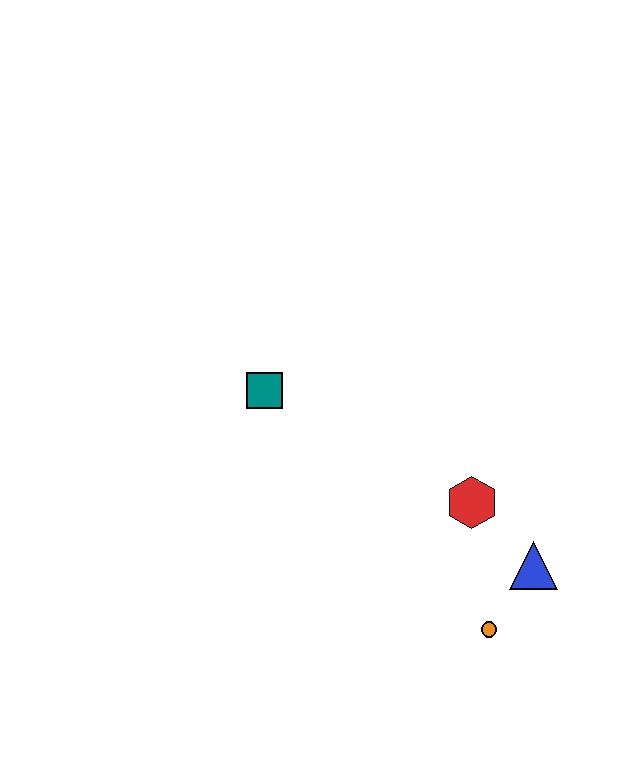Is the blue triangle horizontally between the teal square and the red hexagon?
No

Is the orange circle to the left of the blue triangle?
Yes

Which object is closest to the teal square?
The red hexagon is closest to the teal square.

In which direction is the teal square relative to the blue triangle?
The teal square is to the left of the blue triangle.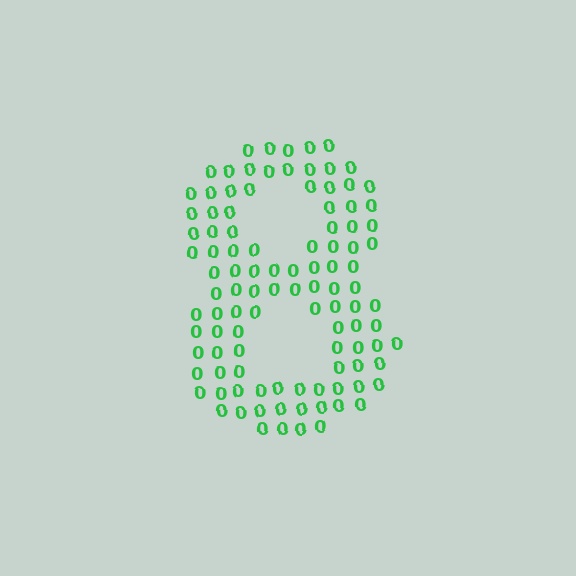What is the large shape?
The large shape is the digit 8.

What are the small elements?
The small elements are digit 0's.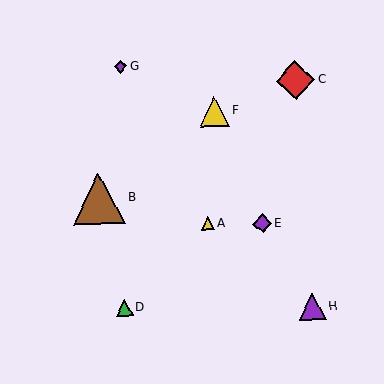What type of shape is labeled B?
Shape B is a brown triangle.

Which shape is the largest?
The brown triangle (labeled B) is the largest.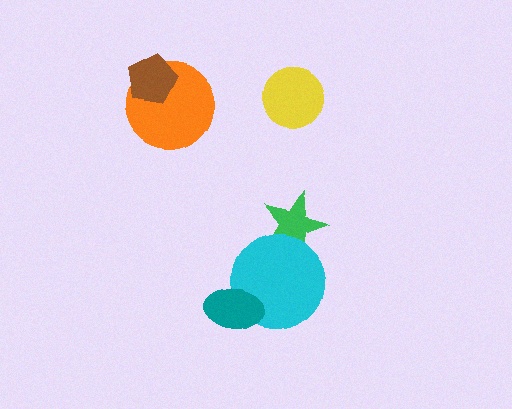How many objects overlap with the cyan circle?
2 objects overlap with the cyan circle.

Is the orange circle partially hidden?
Yes, it is partially covered by another shape.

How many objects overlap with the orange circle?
1 object overlaps with the orange circle.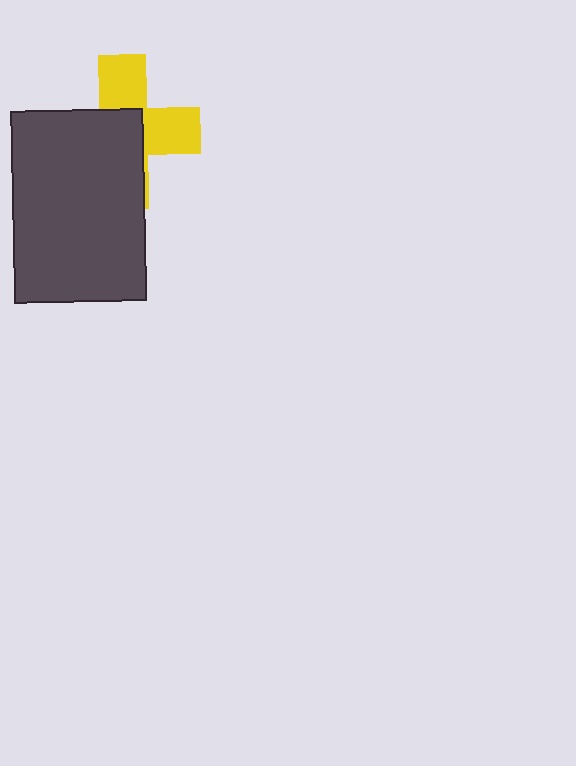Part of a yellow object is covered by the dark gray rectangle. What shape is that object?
It is a cross.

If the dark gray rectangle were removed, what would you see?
You would see the complete yellow cross.